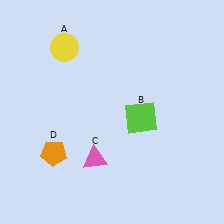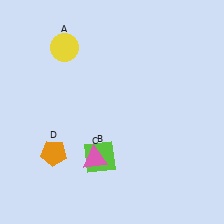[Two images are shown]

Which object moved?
The lime square (B) moved left.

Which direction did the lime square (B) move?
The lime square (B) moved left.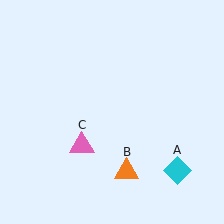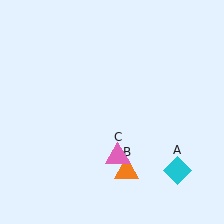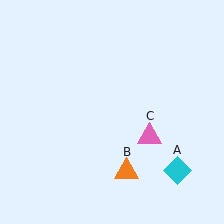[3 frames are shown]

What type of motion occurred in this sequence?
The pink triangle (object C) rotated counterclockwise around the center of the scene.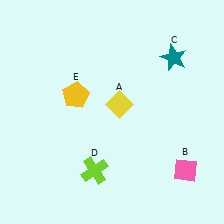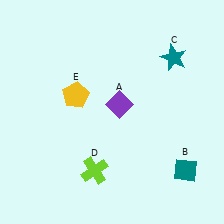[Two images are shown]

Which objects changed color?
A changed from yellow to purple. B changed from pink to teal.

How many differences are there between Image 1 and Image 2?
There are 2 differences between the two images.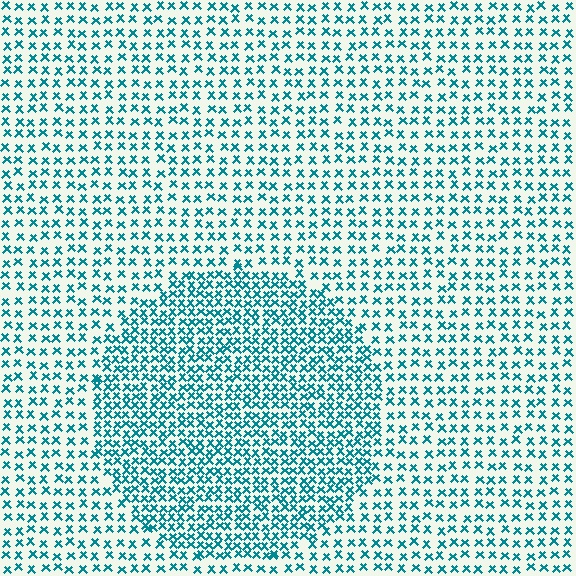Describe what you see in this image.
The image contains small teal elements arranged at two different densities. A circle-shaped region is visible where the elements are more densely packed than the surrounding area.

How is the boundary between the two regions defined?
The boundary is defined by a change in element density (approximately 1.9x ratio). All elements are the same color, size, and shape.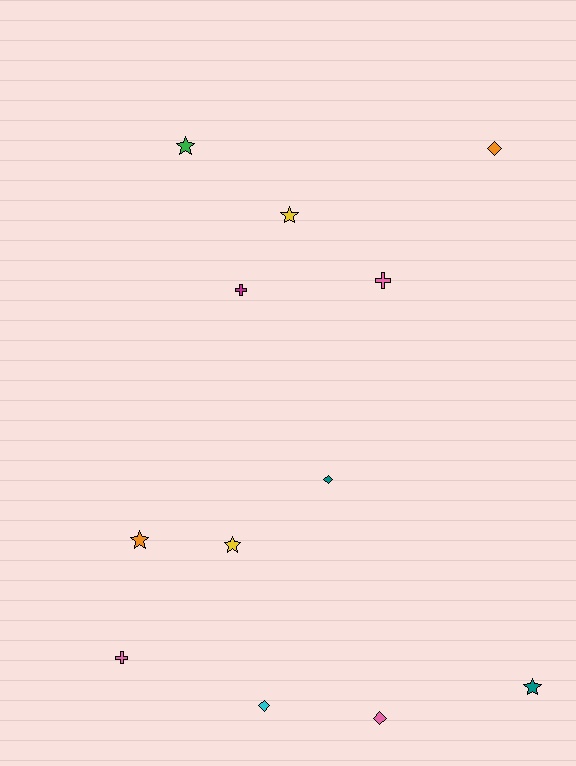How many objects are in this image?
There are 12 objects.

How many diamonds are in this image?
There are 4 diamonds.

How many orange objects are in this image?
There are 2 orange objects.